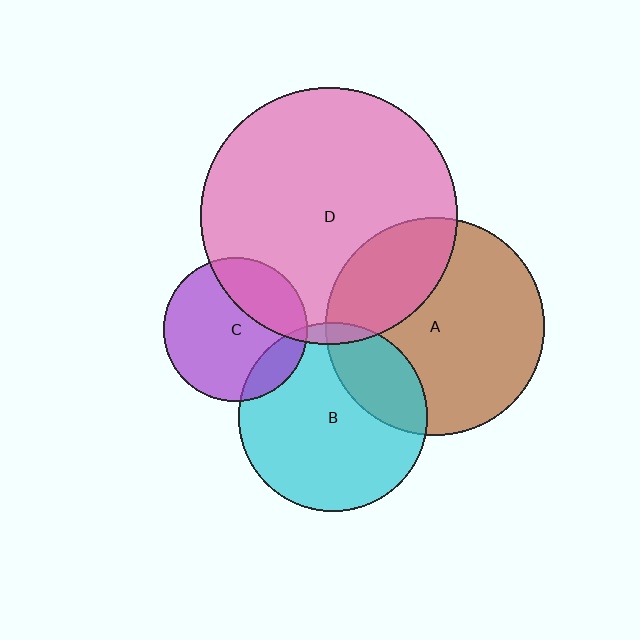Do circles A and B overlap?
Yes.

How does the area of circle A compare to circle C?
Approximately 2.3 times.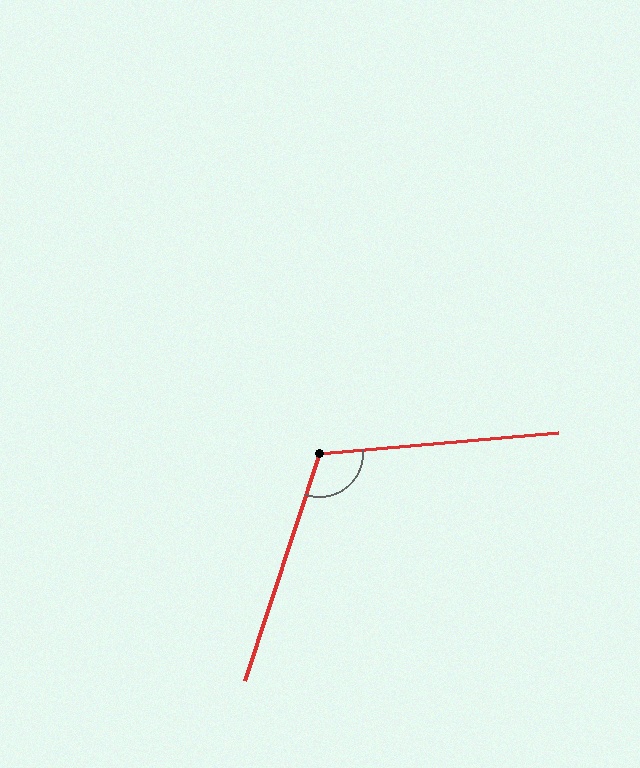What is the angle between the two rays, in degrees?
Approximately 113 degrees.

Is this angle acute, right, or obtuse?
It is obtuse.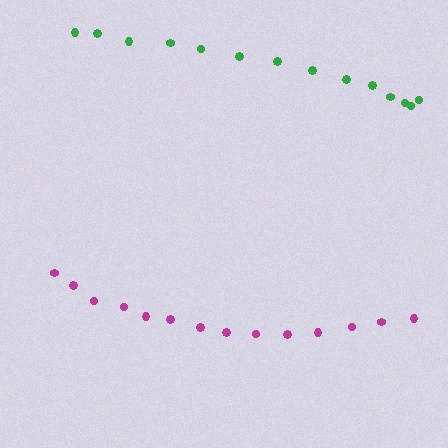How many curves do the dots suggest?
There are 2 distinct paths.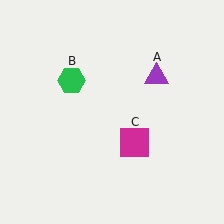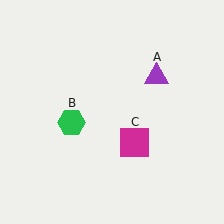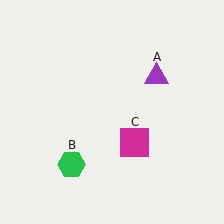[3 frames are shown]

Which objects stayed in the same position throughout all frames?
Purple triangle (object A) and magenta square (object C) remained stationary.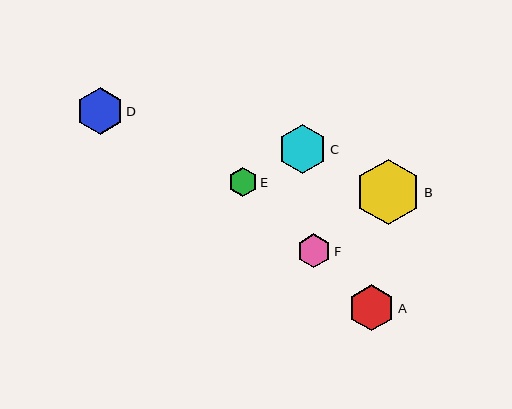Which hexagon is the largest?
Hexagon B is the largest with a size of approximately 65 pixels.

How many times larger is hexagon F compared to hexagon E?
Hexagon F is approximately 1.2 times the size of hexagon E.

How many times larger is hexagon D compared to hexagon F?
Hexagon D is approximately 1.4 times the size of hexagon F.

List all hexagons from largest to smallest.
From largest to smallest: B, C, D, A, F, E.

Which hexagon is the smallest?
Hexagon E is the smallest with a size of approximately 29 pixels.